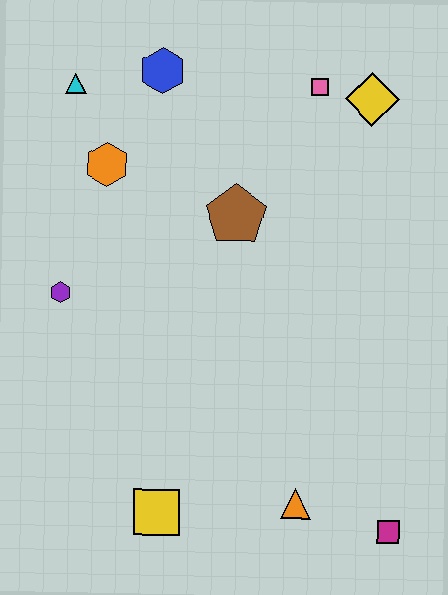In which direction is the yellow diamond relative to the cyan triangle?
The yellow diamond is to the right of the cyan triangle.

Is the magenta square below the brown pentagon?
Yes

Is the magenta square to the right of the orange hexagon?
Yes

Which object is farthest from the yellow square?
The yellow diamond is farthest from the yellow square.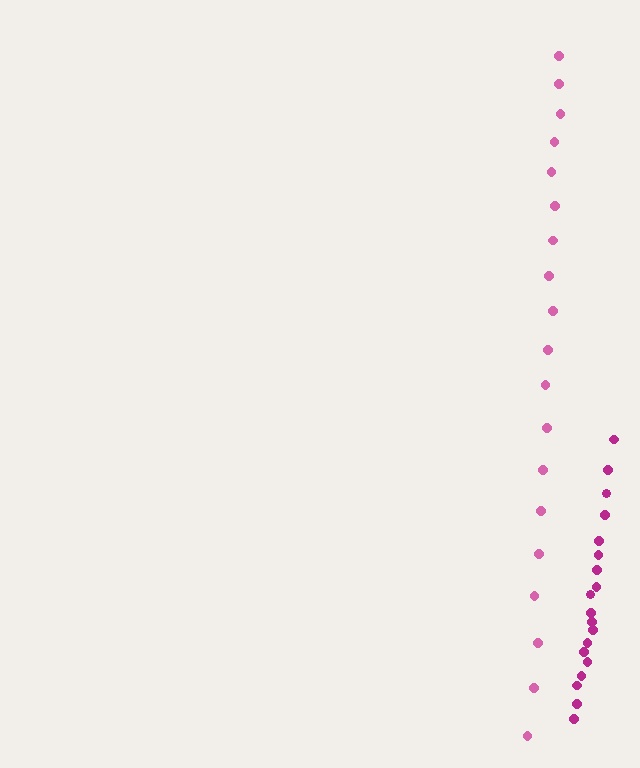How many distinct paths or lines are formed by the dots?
There are 2 distinct paths.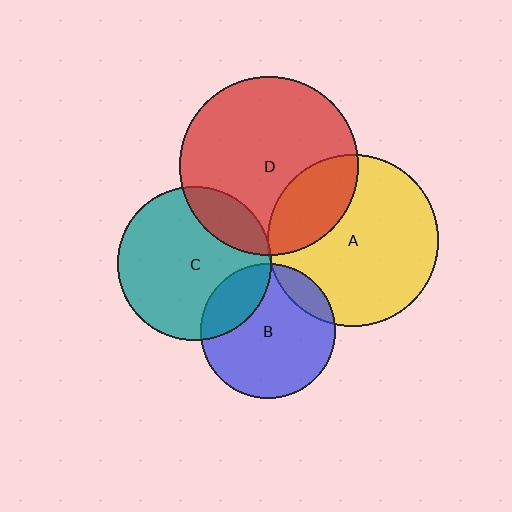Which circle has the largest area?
Circle D (red).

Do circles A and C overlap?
Yes.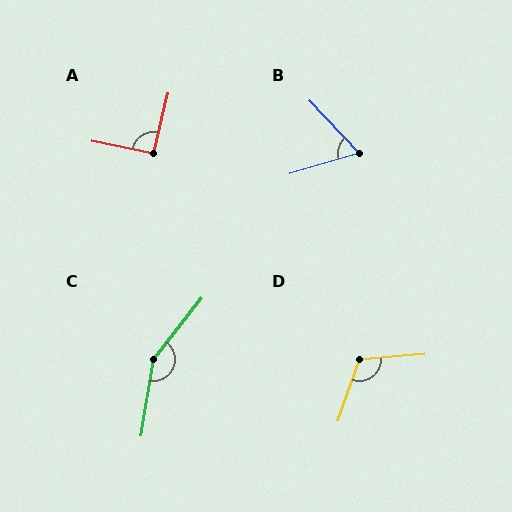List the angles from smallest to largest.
B (63°), A (92°), D (114°), C (151°).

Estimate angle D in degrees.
Approximately 114 degrees.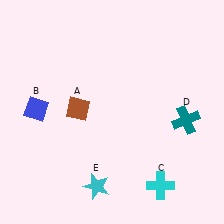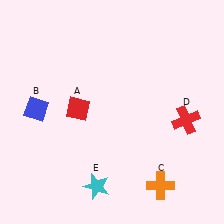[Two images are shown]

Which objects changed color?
A changed from brown to red. C changed from cyan to orange. D changed from teal to red.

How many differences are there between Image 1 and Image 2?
There are 3 differences between the two images.